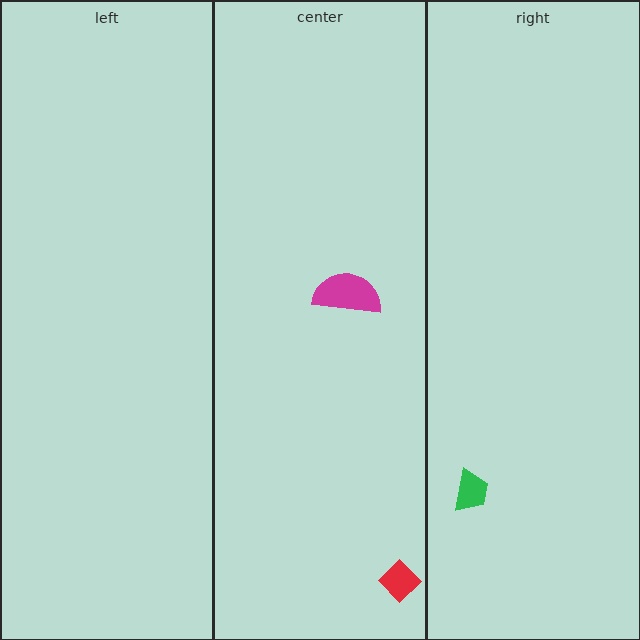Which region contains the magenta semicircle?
The center region.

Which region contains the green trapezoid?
The right region.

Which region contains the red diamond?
The center region.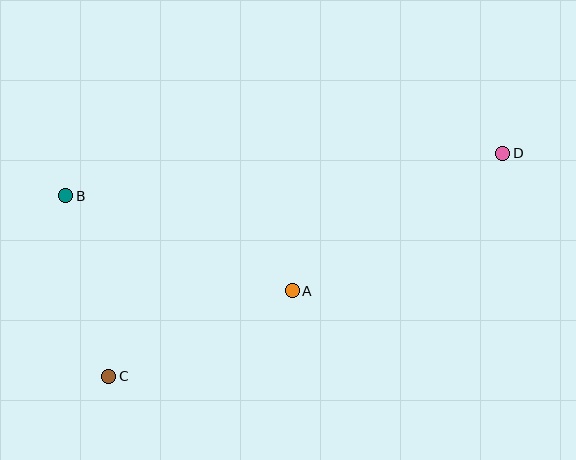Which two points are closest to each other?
Points B and C are closest to each other.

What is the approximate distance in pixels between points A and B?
The distance between A and B is approximately 246 pixels.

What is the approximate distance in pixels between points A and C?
The distance between A and C is approximately 202 pixels.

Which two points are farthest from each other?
Points C and D are farthest from each other.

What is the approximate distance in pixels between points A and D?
The distance between A and D is approximately 251 pixels.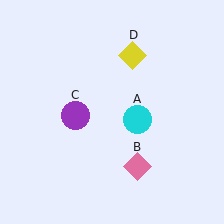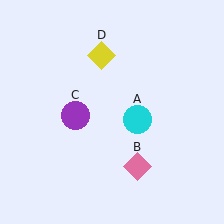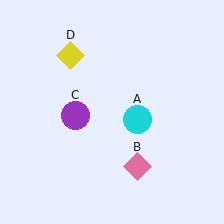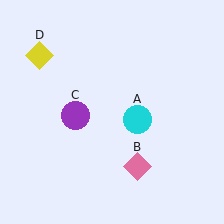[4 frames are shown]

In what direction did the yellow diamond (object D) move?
The yellow diamond (object D) moved left.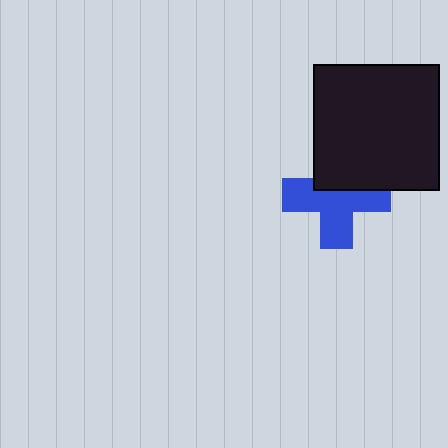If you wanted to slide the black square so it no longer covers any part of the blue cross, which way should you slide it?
Slide it up — that is the most direct way to separate the two shapes.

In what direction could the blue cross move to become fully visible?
The blue cross could move down. That would shift it out from behind the black square entirely.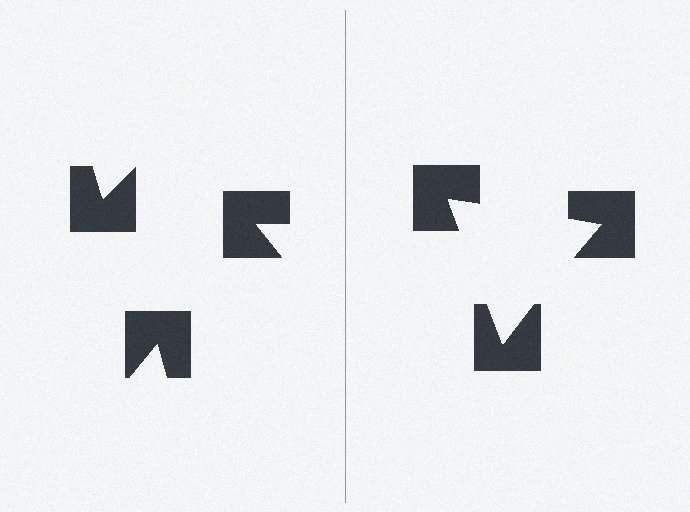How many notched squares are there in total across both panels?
6 — 3 on each side.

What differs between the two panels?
The notched squares are positioned identically on both sides; only the wedge orientations differ. On the right they align to a triangle; on the left they are misaligned.